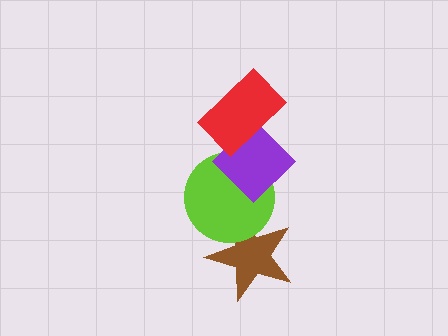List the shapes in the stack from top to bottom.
From top to bottom: the red rectangle, the purple diamond, the lime circle, the brown star.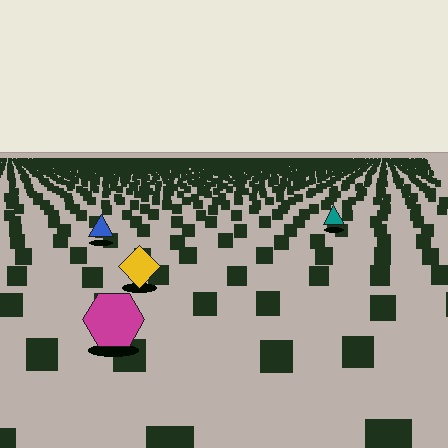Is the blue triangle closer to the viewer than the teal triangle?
Yes. The blue triangle is closer — you can tell from the texture gradient: the ground texture is coarser near it.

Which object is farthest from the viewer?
The teal triangle is farthest from the viewer. It appears smaller and the ground texture around it is denser.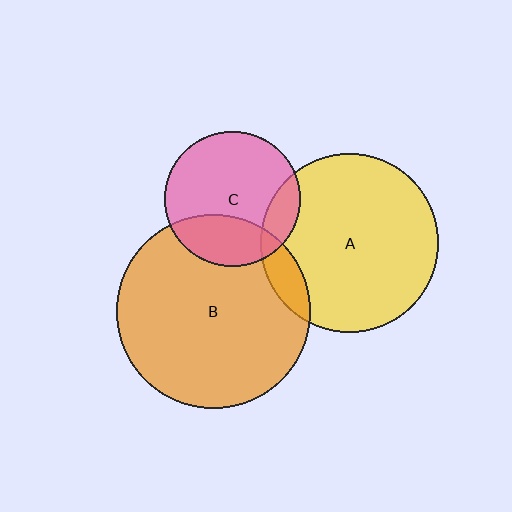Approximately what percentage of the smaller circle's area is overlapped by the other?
Approximately 15%.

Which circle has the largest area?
Circle B (orange).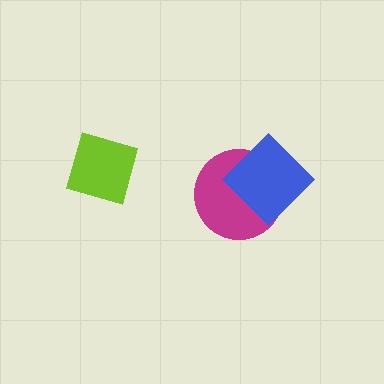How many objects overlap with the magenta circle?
1 object overlaps with the magenta circle.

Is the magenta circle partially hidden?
Yes, it is partially covered by another shape.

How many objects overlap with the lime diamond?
0 objects overlap with the lime diamond.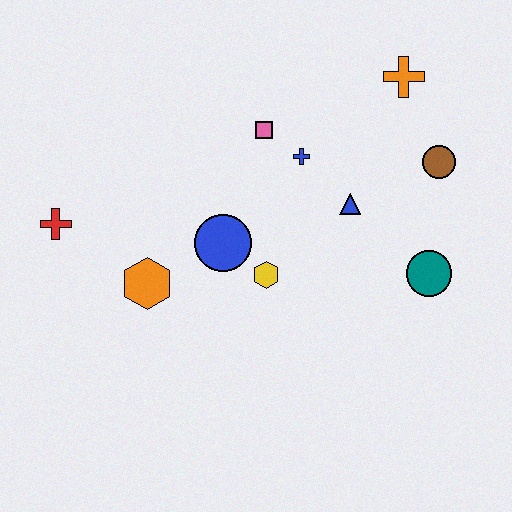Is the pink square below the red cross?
No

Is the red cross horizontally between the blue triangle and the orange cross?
No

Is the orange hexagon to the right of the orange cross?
No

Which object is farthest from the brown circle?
The red cross is farthest from the brown circle.